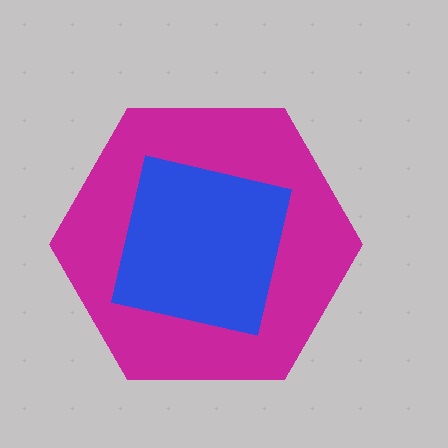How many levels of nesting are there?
2.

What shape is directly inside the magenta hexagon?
The blue square.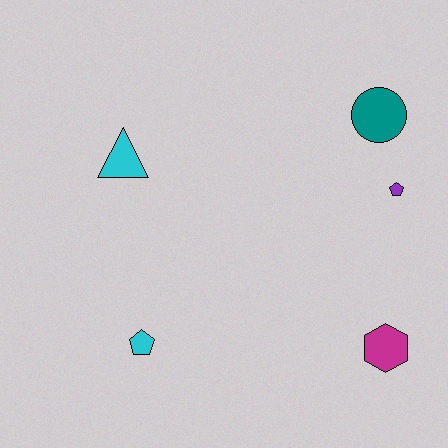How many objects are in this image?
There are 5 objects.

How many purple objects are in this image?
There is 1 purple object.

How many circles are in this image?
There is 1 circle.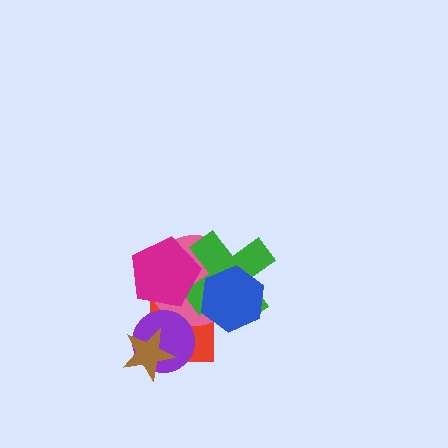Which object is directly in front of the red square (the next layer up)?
The pink circle is directly in front of the red square.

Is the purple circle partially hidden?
Yes, it is partially covered by another shape.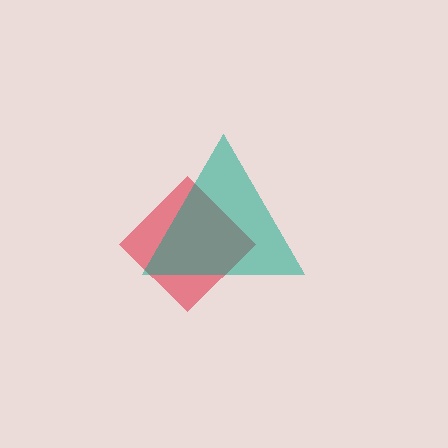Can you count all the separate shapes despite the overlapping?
Yes, there are 2 separate shapes.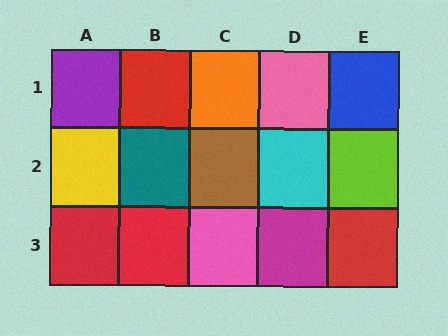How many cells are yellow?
1 cell is yellow.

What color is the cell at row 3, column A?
Red.